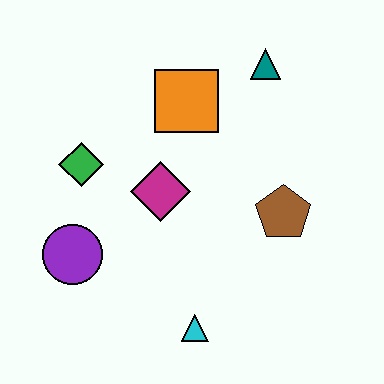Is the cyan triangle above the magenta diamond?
No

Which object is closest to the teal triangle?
The orange square is closest to the teal triangle.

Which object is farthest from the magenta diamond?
The teal triangle is farthest from the magenta diamond.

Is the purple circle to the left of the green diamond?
Yes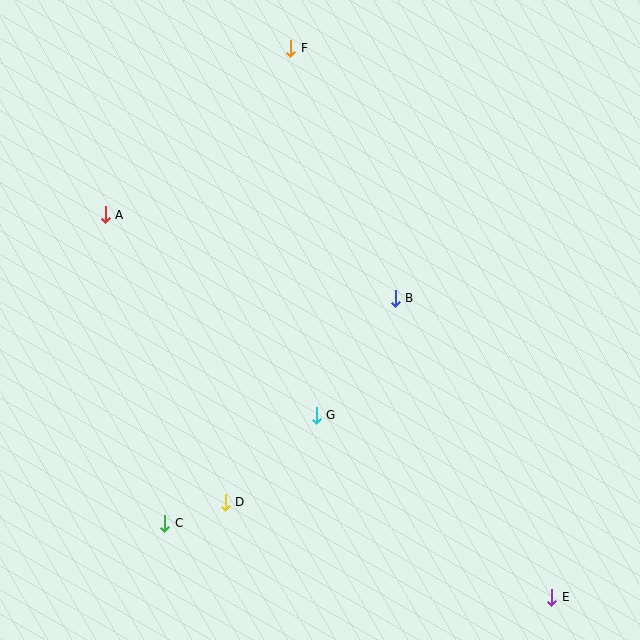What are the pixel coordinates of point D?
Point D is at (225, 502).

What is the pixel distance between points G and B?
The distance between G and B is 141 pixels.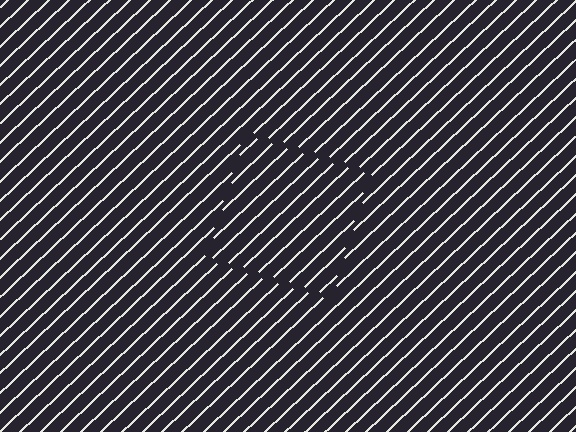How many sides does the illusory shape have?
4 sides — the line-ends trace a square.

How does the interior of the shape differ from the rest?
The interior of the shape contains the same grating, shifted by half a period — the contour is defined by the phase discontinuity where line-ends from the inner and outer gratings abut.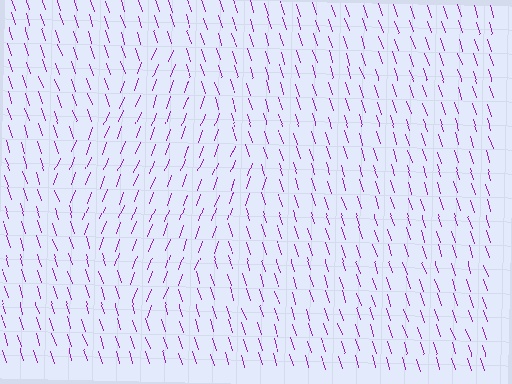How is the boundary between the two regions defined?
The boundary is defined purely by a change in line orientation (approximately 39 degrees difference). All lines are the same color and thickness.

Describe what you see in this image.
The image is filled with small purple line segments. A diamond region in the image has lines oriented differently from the surrounding lines, creating a visible texture boundary.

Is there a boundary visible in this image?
Yes, there is a texture boundary formed by a change in line orientation.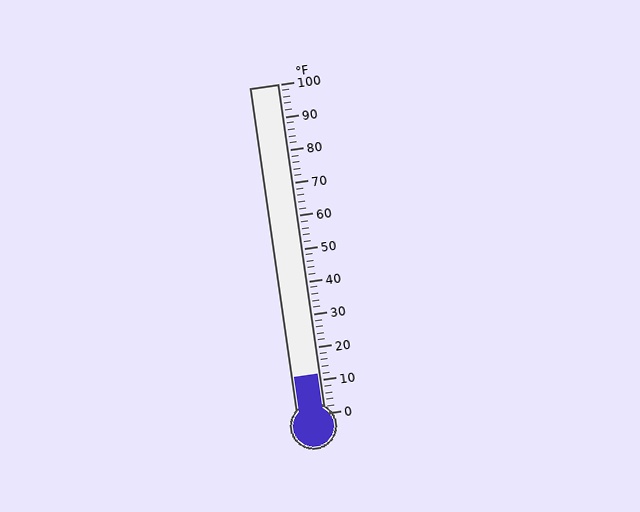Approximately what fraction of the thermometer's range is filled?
The thermometer is filled to approximately 10% of its range.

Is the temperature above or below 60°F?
The temperature is below 60°F.